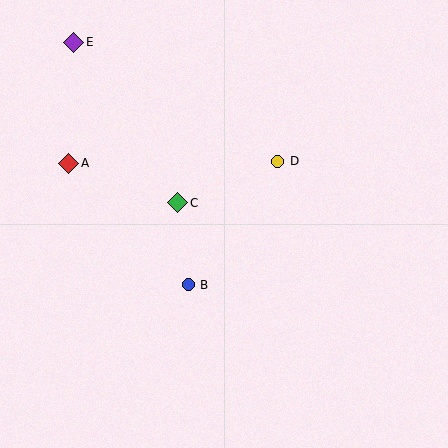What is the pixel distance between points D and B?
The distance between D and B is 153 pixels.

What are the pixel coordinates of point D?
Point D is at (278, 161).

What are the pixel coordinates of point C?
Point C is at (178, 203).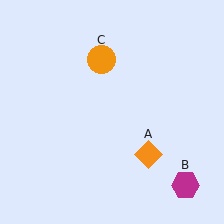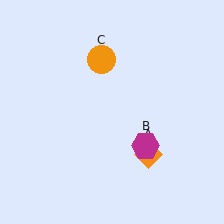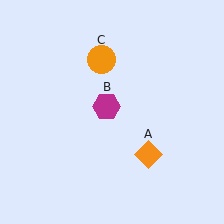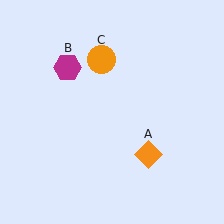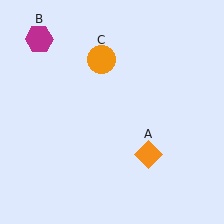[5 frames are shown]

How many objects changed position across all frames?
1 object changed position: magenta hexagon (object B).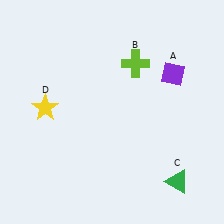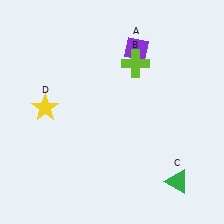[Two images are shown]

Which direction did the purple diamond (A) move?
The purple diamond (A) moved left.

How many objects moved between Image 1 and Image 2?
1 object moved between the two images.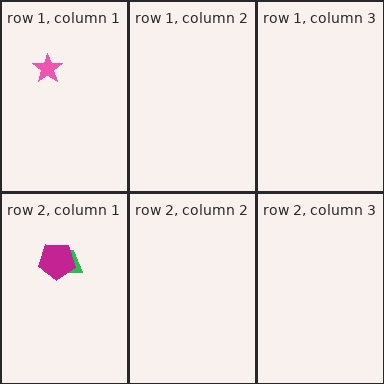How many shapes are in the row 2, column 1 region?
2.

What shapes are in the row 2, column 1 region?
The green trapezoid, the magenta pentagon.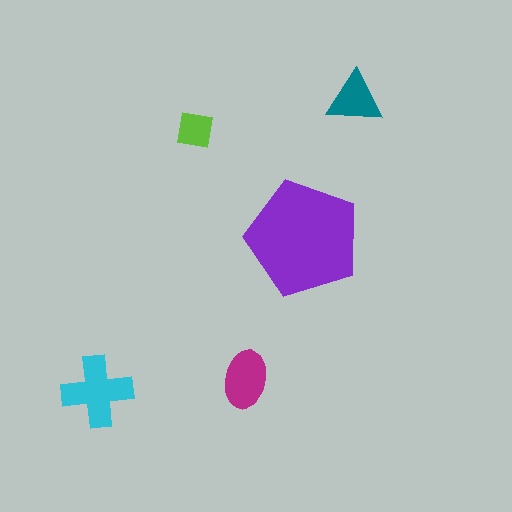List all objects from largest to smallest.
The purple pentagon, the cyan cross, the magenta ellipse, the teal triangle, the lime square.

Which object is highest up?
The teal triangle is topmost.